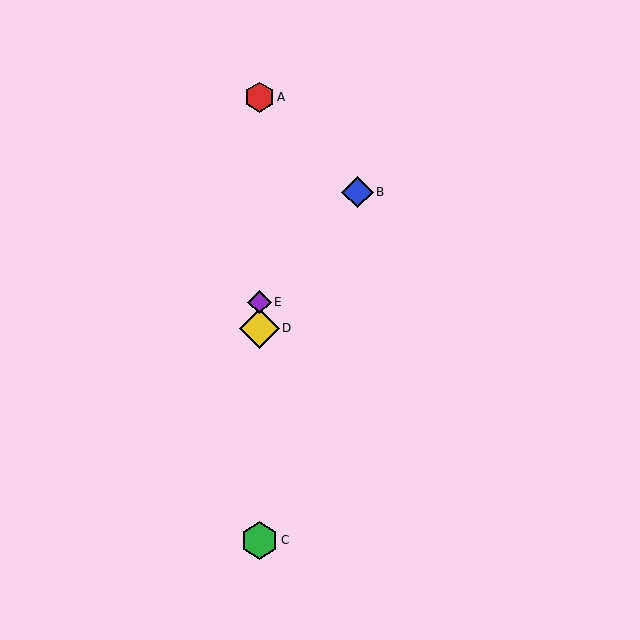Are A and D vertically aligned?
Yes, both are at x≈259.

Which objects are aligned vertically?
Objects A, C, D, E are aligned vertically.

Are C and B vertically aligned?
No, C is at x≈259 and B is at x≈357.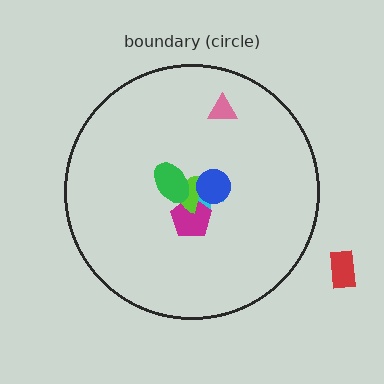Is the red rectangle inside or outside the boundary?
Outside.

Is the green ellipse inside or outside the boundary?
Inside.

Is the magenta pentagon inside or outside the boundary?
Inside.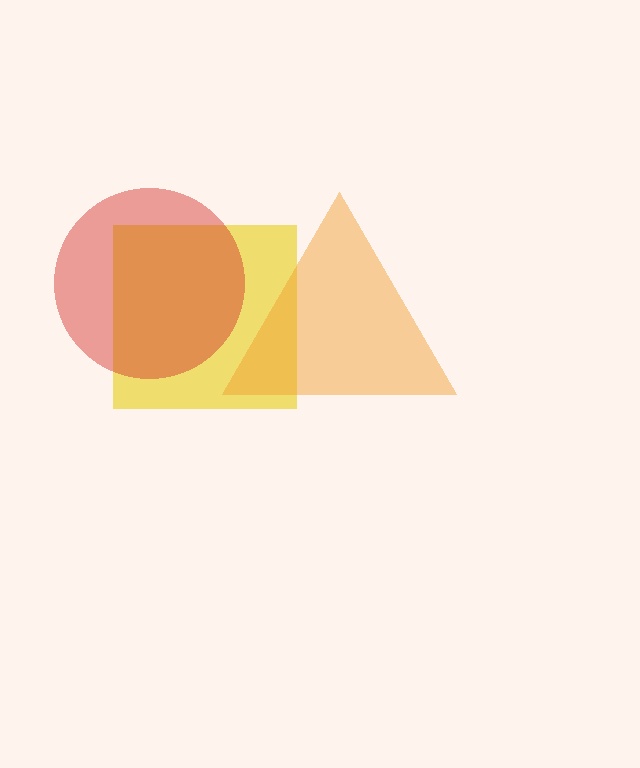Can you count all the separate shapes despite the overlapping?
Yes, there are 3 separate shapes.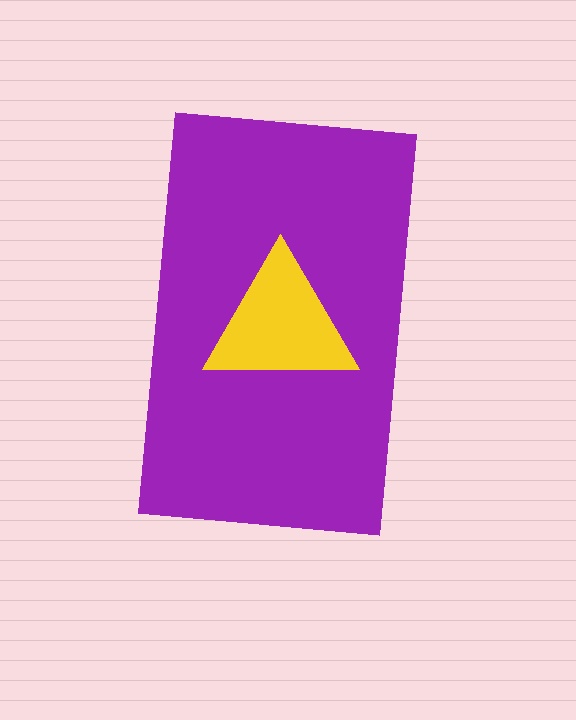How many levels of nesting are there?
2.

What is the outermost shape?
The purple rectangle.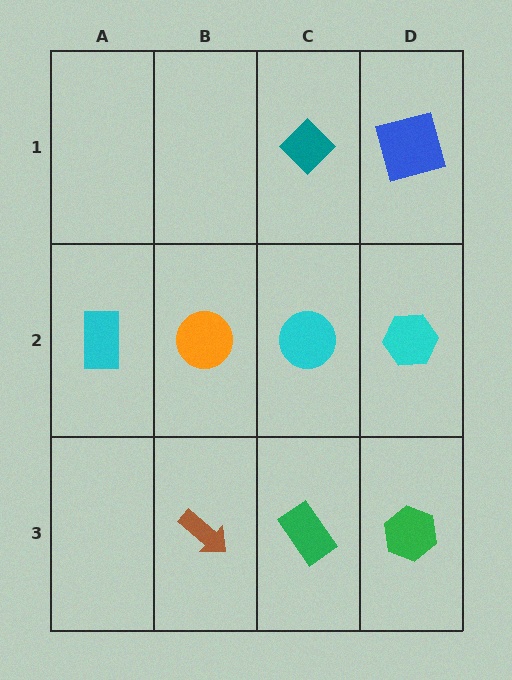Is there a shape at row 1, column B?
No, that cell is empty.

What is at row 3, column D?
A green hexagon.